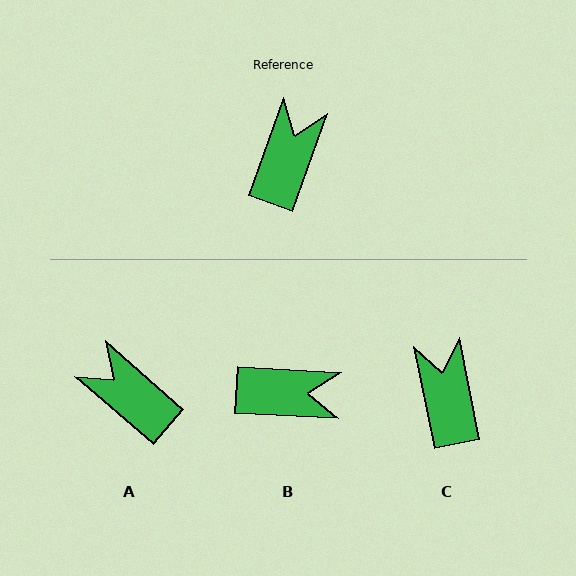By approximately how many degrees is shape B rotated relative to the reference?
Approximately 73 degrees clockwise.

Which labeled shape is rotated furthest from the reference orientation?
B, about 73 degrees away.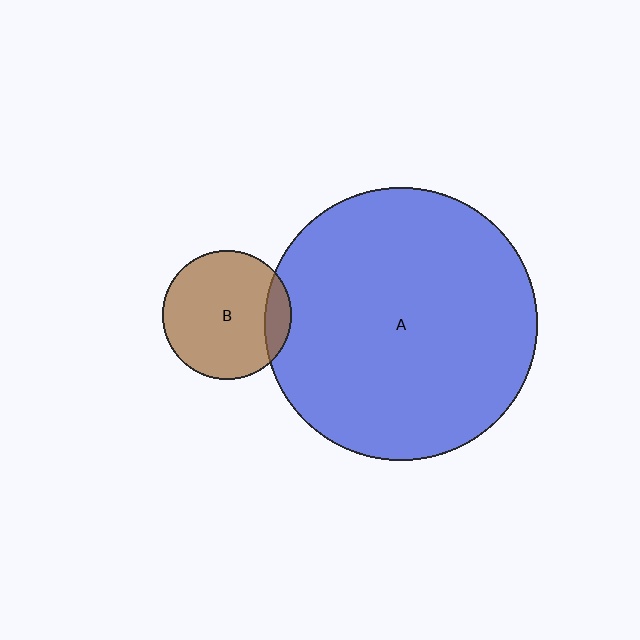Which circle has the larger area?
Circle A (blue).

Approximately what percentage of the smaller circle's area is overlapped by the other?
Approximately 15%.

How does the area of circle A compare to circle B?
Approximately 4.5 times.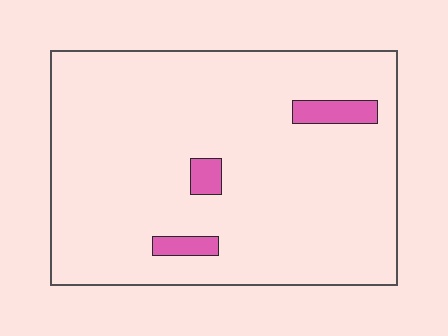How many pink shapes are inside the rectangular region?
3.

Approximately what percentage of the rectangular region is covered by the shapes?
Approximately 5%.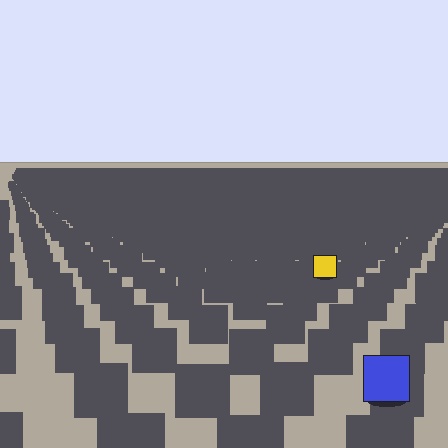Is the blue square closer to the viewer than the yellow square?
Yes. The blue square is closer — you can tell from the texture gradient: the ground texture is coarser near it.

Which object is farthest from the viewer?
The yellow square is farthest from the viewer. It appears smaller and the ground texture around it is denser.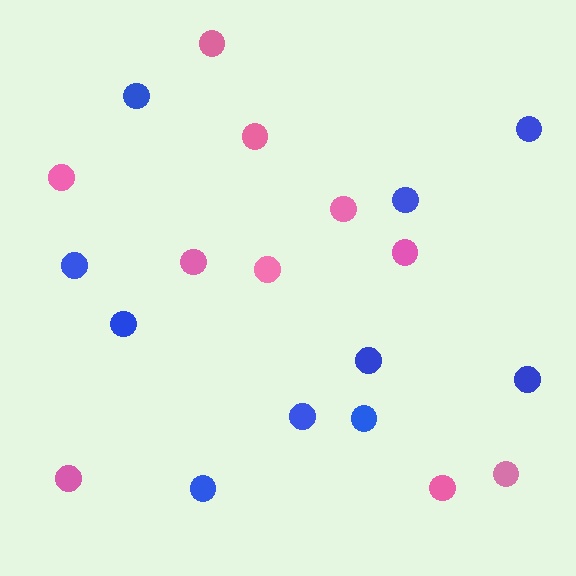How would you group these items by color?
There are 2 groups: one group of blue circles (10) and one group of pink circles (10).